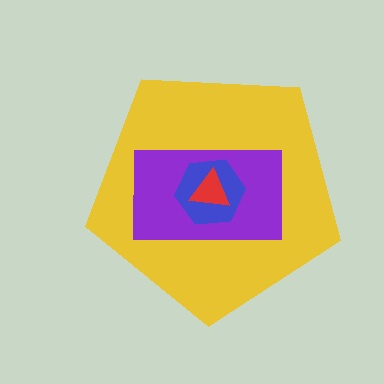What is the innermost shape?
The red triangle.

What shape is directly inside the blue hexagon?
The red triangle.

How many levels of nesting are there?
4.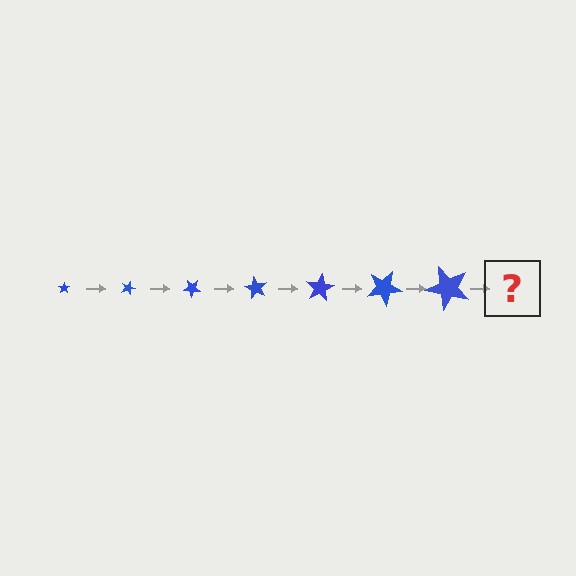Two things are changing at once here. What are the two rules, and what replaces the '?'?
The two rules are that the star grows larger each step and it rotates 20 degrees each step. The '?' should be a star, larger than the previous one and rotated 140 degrees from the start.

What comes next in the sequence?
The next element should be a star, larger than the previous one and rotated 140 degrees from the start.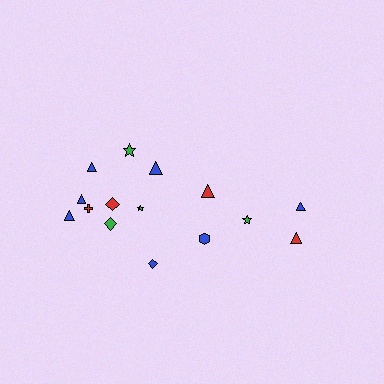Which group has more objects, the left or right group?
The left group.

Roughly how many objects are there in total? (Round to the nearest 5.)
Roughly 15 objects in total.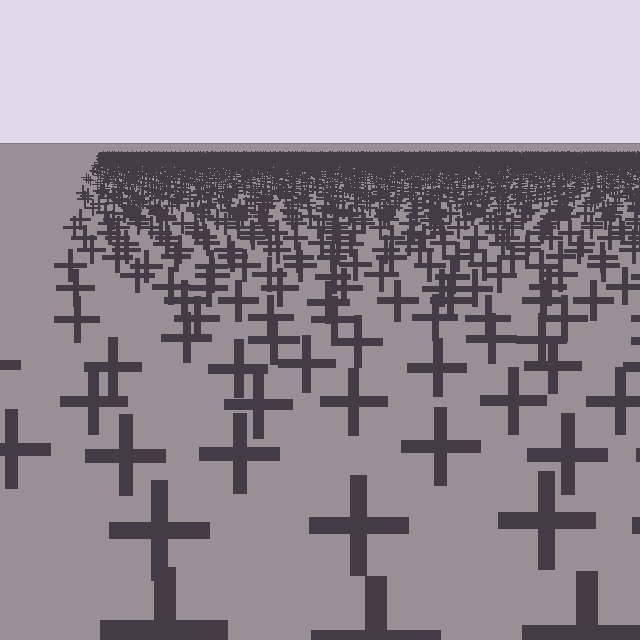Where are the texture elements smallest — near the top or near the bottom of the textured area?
Near the top.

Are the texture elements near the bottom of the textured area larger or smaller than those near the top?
Larger. Near the bottom, elements are closer to the viewer and appear at a bigger on-screen size.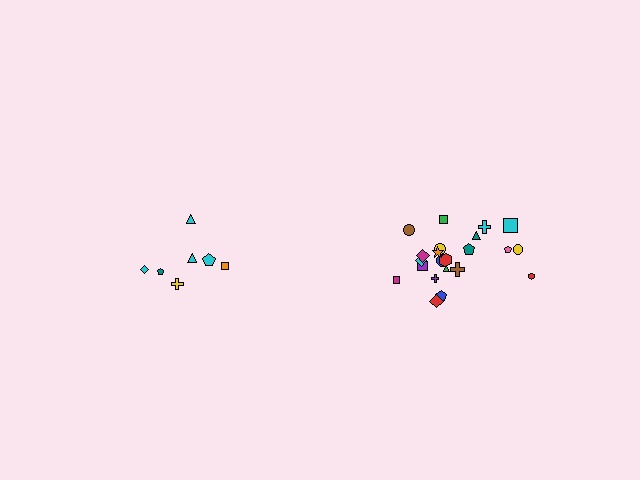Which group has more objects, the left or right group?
The right group.